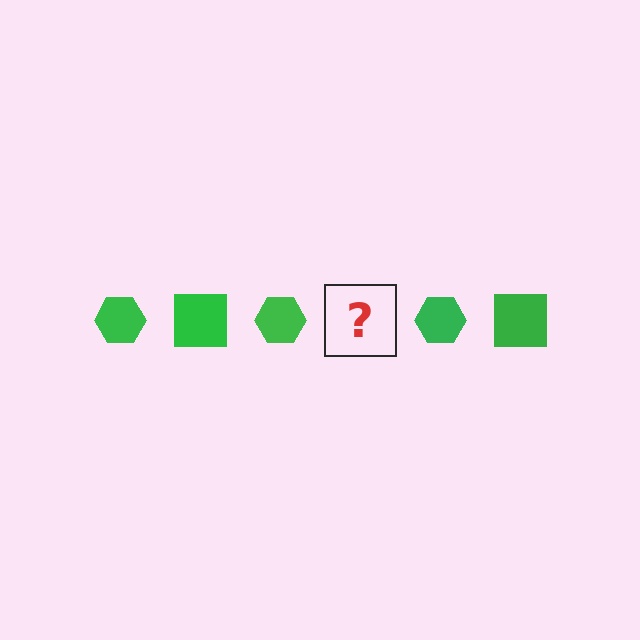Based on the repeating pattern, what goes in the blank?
The blank should be a green square.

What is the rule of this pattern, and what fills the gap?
The rule is that the pattern cycles through hexagon, square shapes in green. The gap should be filled with a green square.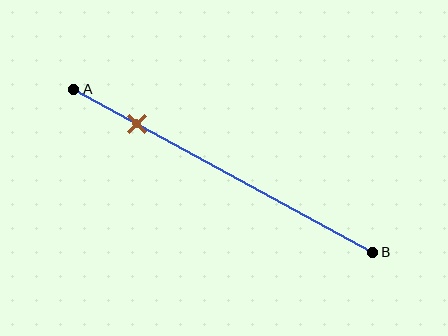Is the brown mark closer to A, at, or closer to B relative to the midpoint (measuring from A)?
The brown mark is closer to point A than the midpoint of segment AB.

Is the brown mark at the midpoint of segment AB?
No, the mark is at about 20% from A, not at the 50% midpoint.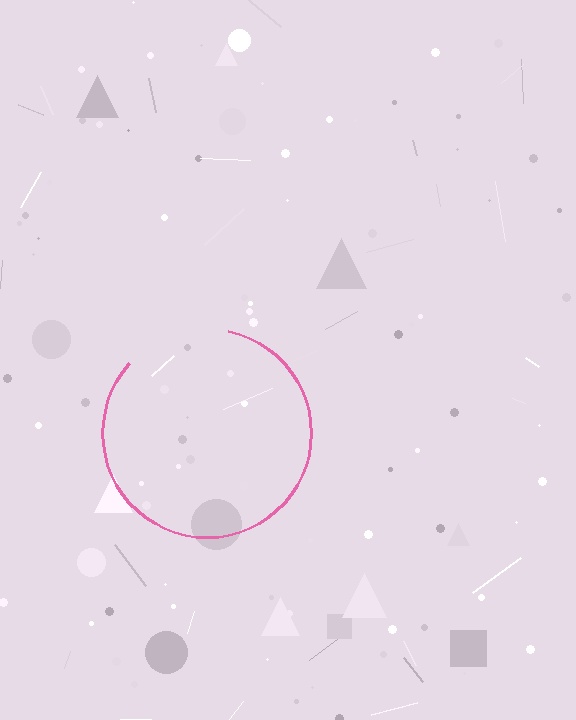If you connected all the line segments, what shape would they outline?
They would outline a circle.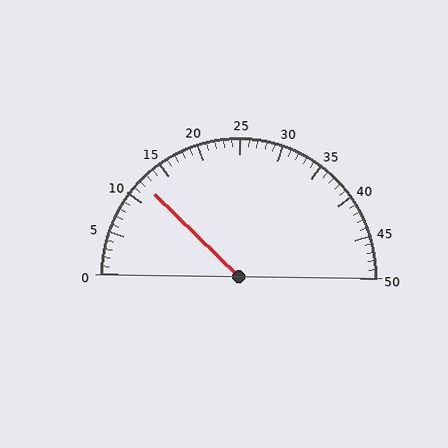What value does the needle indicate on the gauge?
The needle indicates approximately 12.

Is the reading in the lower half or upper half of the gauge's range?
The reading is in the lower half of the range (0 to 50).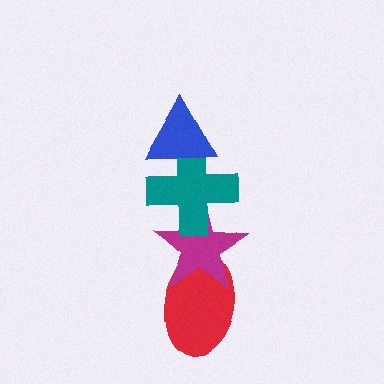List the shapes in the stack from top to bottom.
From top to bottom: the blue triangle, the teal cross, the magenta star, the red ellipse.